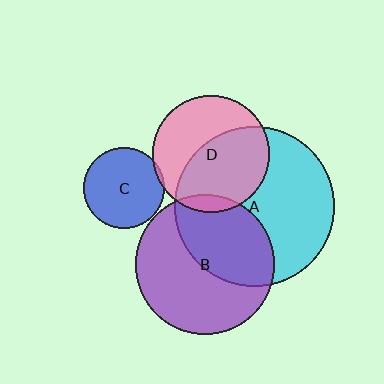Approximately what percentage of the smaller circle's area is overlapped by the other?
Approximately 55%.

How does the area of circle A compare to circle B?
Approximately 1.3 times.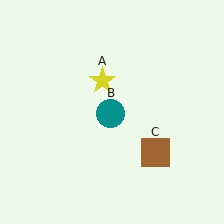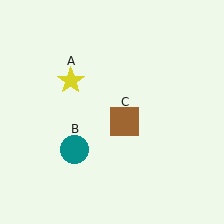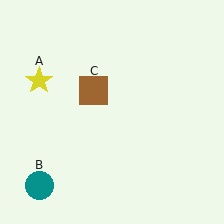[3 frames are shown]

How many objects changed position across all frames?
3 objects changed position: yellow star (object A), teal circle (object B), brown square (object C).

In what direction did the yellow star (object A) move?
The yellow star (object A) moved left.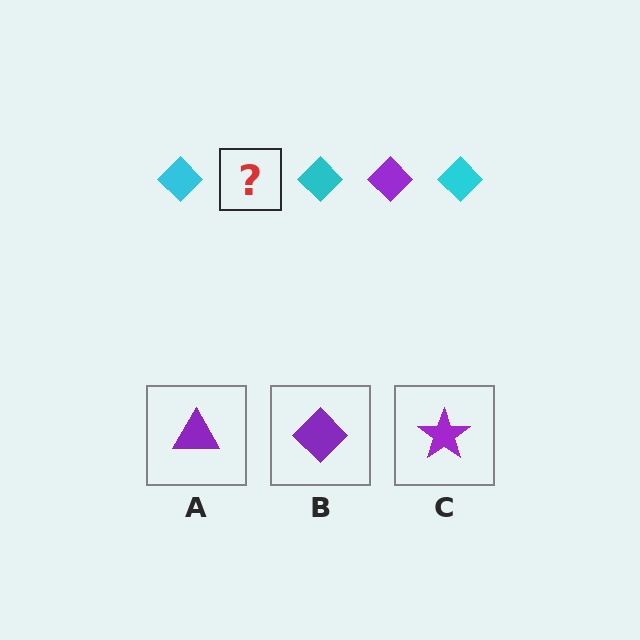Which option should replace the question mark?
Option B.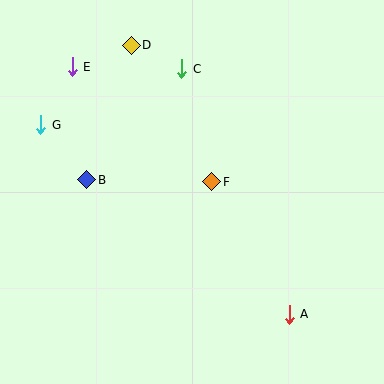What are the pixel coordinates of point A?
Point A is at (289, 314).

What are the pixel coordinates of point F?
Point F is at (212, 182).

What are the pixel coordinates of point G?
Point G is at (41, 125).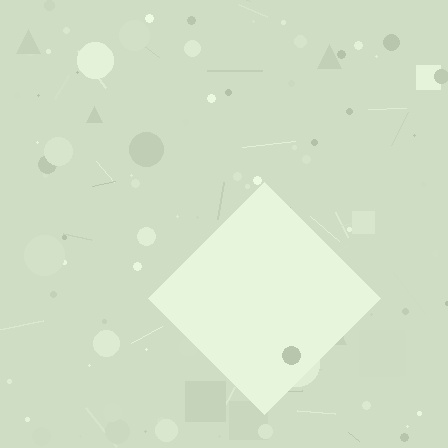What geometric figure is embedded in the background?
A diamond is embedded in the background.